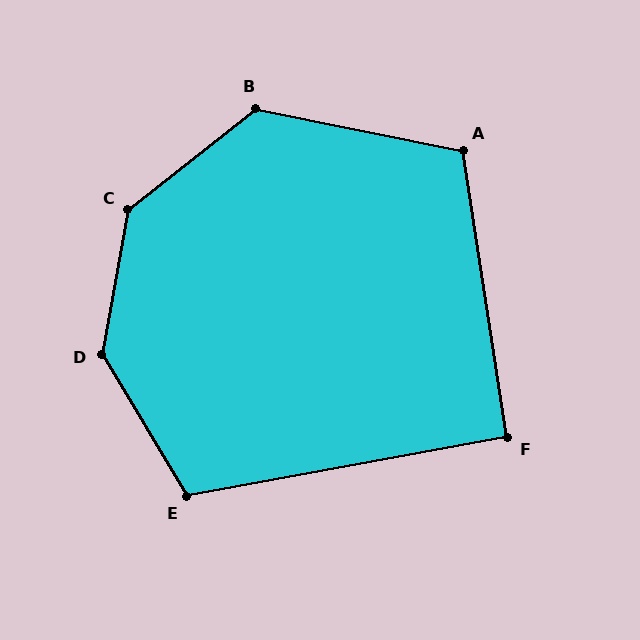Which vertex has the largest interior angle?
C, at approximately 139 degrees.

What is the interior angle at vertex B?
Approximately 130 degrees (obtuse).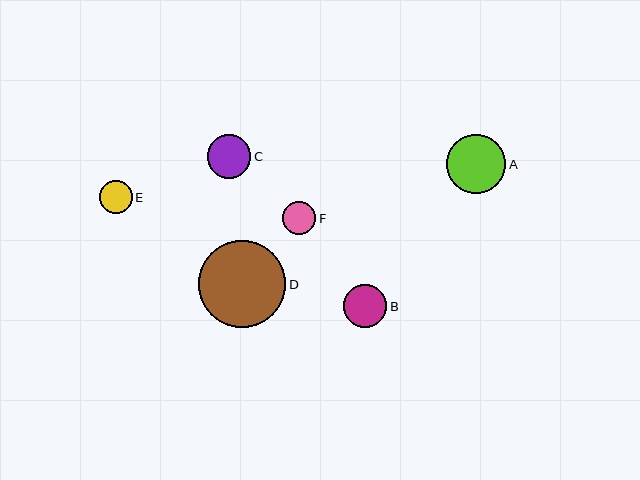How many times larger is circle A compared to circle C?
Circle A is approximately 1.3 times the size of circle C.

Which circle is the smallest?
Circle E is the smallest with a size of approximately 33 pixels.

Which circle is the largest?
Circle D is the largest with a size of approximately 87 pixels.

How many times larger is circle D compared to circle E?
Circle D is approximately 2.7 times the size of circle E.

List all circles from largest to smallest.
From largest to smallest: D, A, C, B, F, E.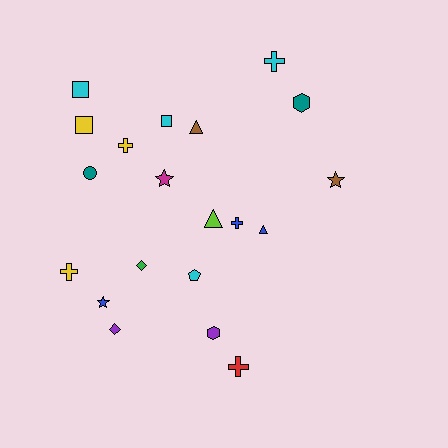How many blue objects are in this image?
There are 3 blue objects.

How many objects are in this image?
There are 20 objects.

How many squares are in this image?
There are 3 squares.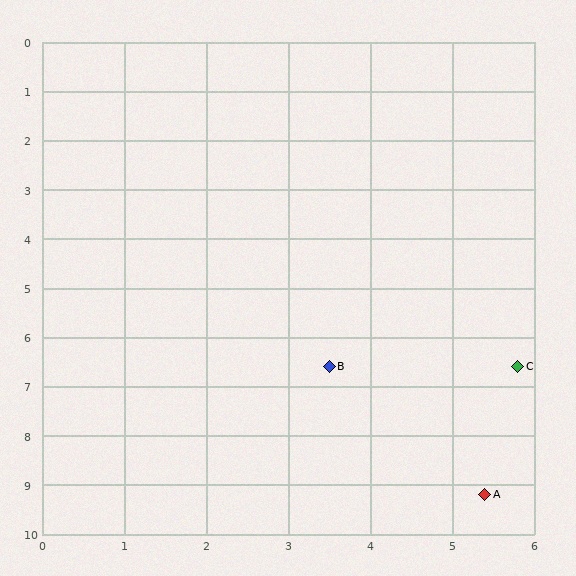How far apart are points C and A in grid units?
Points C and A are about 2.6 grid units apart.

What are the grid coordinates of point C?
Point C is at approximately (5.8, 6.6).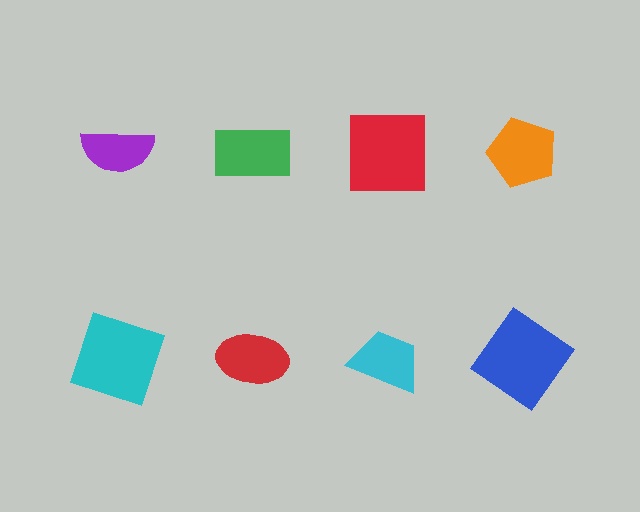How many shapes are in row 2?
4 shapes.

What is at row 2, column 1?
A cyan square.